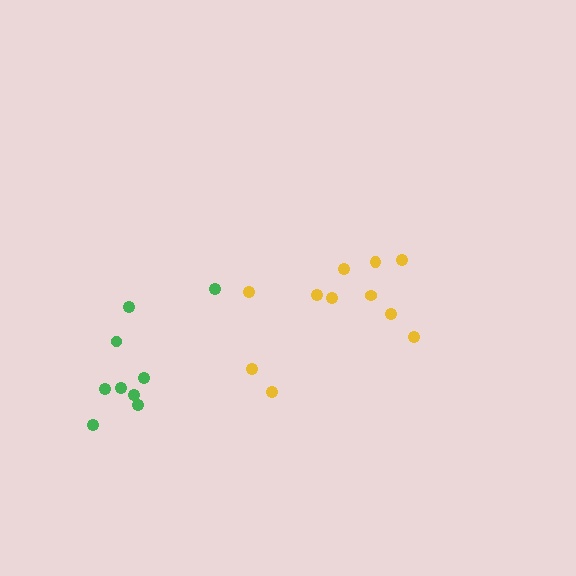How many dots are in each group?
Group 1: 11 dots, Group 2: 9 dots (20 total).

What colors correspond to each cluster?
The clusters are colored: yellow, green.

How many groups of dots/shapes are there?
There are 2 groups.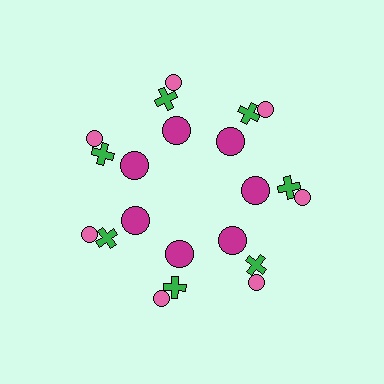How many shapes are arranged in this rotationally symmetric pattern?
There are 21 shapes, arranged in 7 groups of 3.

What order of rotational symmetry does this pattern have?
This pattern has 7-fold rotational symmetry.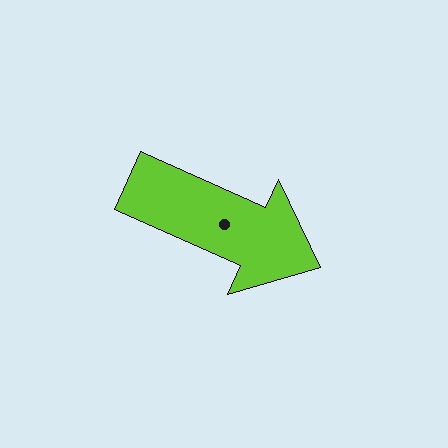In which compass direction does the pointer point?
Southeast.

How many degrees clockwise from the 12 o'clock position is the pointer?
Approximately 114 degrees.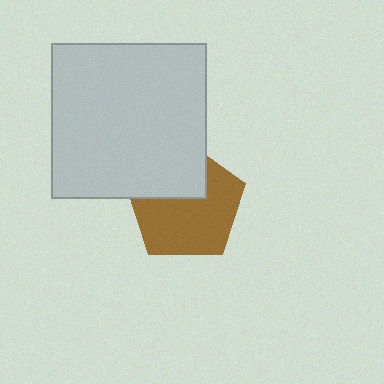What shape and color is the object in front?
The object in front is a light gray square.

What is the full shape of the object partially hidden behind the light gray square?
The partially hidden object is a brown pentagon.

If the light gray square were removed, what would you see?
You would see the complete brown pentagon.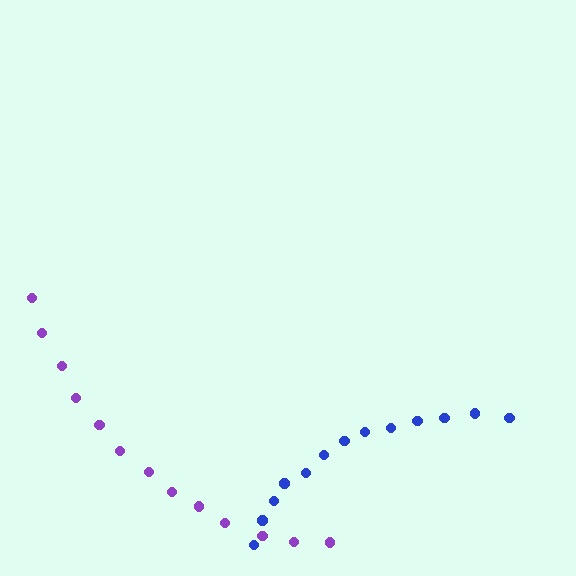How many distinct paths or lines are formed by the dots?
There are 2 distinct paths.